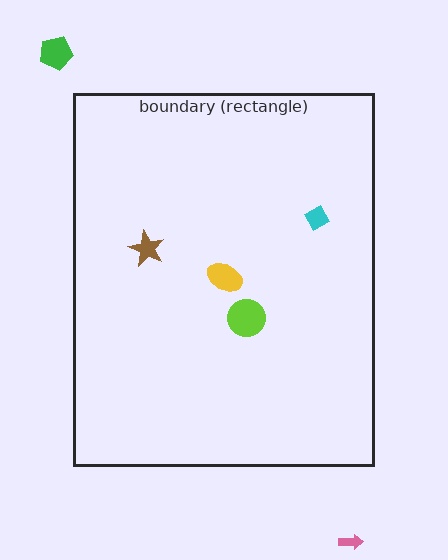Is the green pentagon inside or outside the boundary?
Outside.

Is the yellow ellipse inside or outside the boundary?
Inside.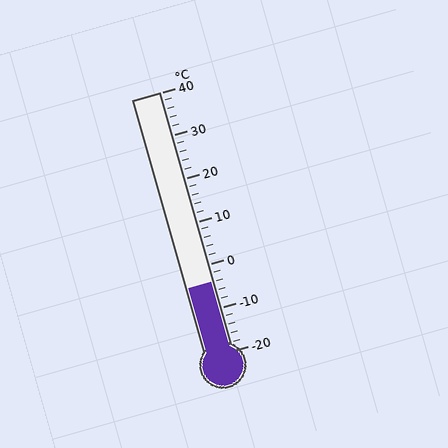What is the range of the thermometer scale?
The thermometer scale ranges from -20°C to 40°C.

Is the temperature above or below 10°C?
The temperature is below 10°C.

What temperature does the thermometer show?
The thermometer shows approximately -4°C.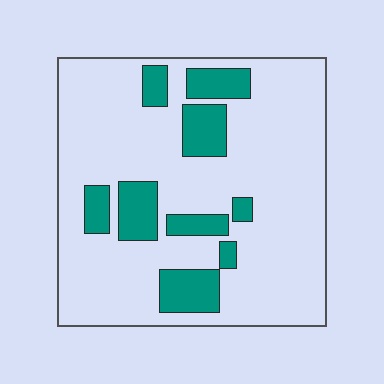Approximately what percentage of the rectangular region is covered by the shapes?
Approximately 20%.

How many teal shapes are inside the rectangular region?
9.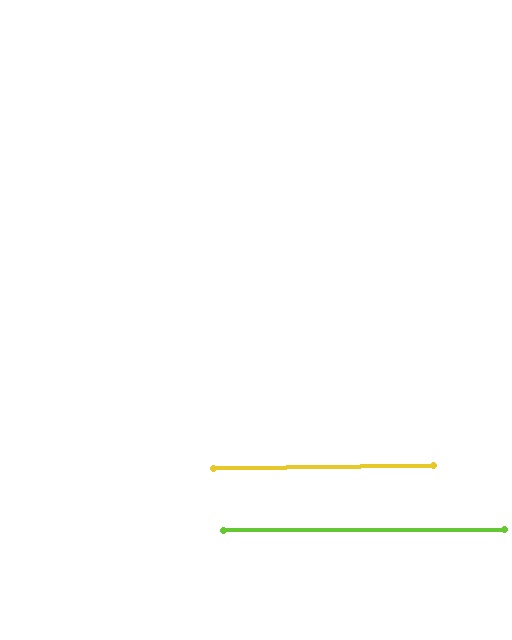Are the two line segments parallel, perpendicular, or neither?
Parallel — their directions differ by only 0.3°.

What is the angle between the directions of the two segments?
Approximately 0 degrees.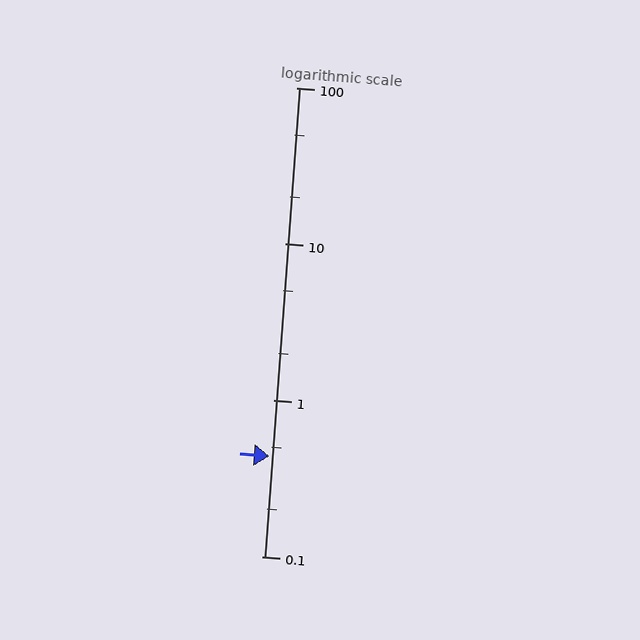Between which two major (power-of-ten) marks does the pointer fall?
The pointer is between 0.1 and 1.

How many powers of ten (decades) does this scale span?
The scale spans 3 decades, from 0.1 to 100.